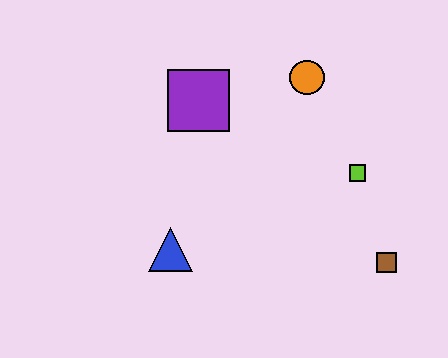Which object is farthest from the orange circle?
The blue triangle is farthest from the orange circle.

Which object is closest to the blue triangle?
The purple square is closest to the blue triangle.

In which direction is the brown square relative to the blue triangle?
The brown square is to the right of the blue triangle.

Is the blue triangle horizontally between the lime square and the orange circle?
No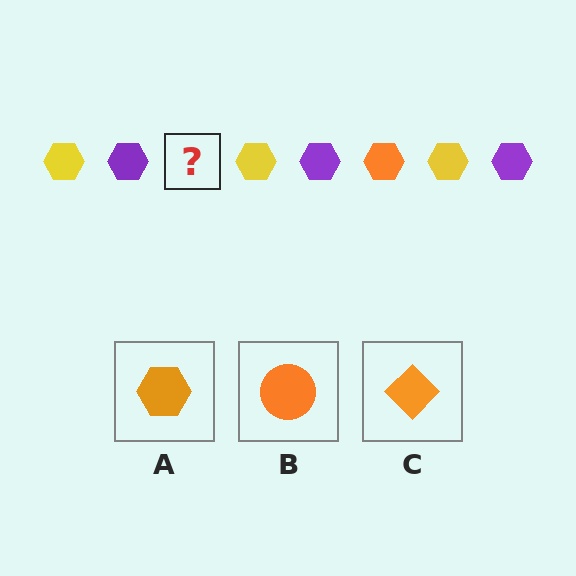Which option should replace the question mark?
Option A.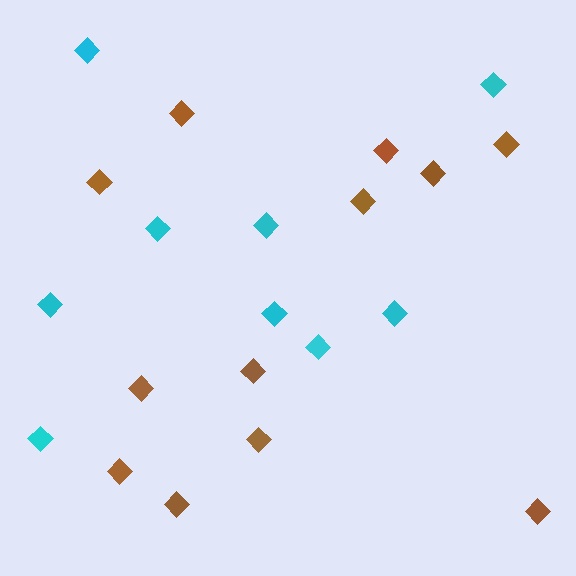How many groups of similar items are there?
There are 2 groups: one group of brown diamonds (12) and one group of cyan diamonds (9).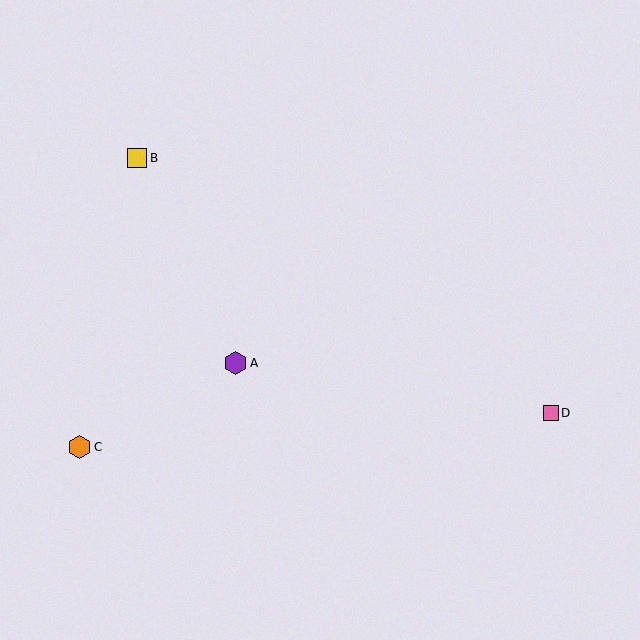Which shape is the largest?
The orange hexagon (labeled C) is the largest.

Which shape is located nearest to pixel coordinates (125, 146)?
The yellow square (labeled B) at (137, 158) is nearest to that location.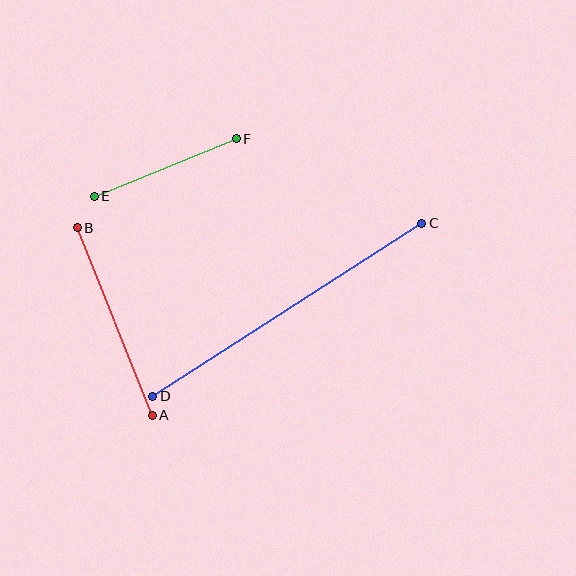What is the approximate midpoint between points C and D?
The midpoint is at approximately (287, 310) pixels.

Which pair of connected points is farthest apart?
Points C and D are farthest apart.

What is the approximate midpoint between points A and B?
The midpoint is at approximately (115, 322) pixels.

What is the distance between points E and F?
The distance is approximately 153 pixels.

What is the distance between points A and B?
The distance is approximately 202 pixels.